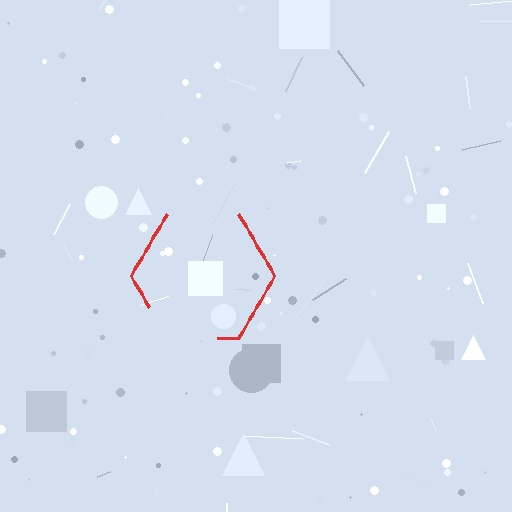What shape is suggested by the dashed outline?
The dashed outline suggests a hexagon.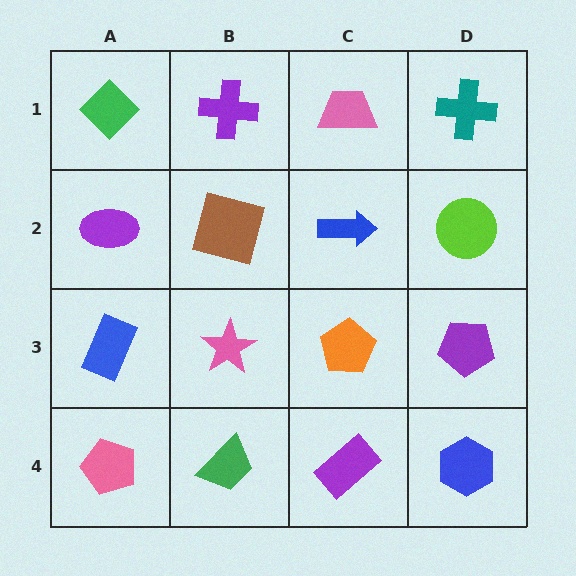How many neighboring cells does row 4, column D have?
2.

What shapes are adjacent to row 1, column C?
A blue arrow (row 2, column C), a purple cross (row 1, column B), a teal cross (row 1, column D).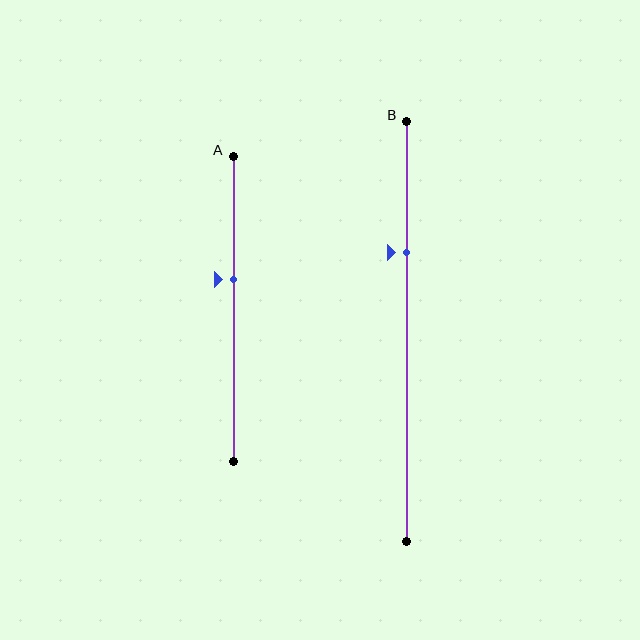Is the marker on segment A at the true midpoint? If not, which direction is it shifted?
No, the marker on segment A is shifted upward by about 10% of the segment length.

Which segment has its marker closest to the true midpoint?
Segment A has its marker closest to the true midpoint.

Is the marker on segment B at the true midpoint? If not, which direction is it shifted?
No, the marker on segment B is shifted upward by about 19% of the segment length.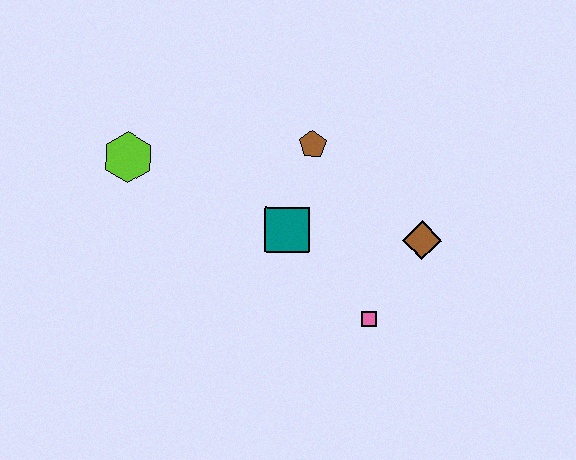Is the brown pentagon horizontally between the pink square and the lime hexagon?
Yes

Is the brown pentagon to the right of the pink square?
No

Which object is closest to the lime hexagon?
The teal square is closest to the lime hexagon.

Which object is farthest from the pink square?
The lime hexagon is farthest from the pink square.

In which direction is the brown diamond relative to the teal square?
The brown diamond is to the right of the teal square.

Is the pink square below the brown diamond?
Yes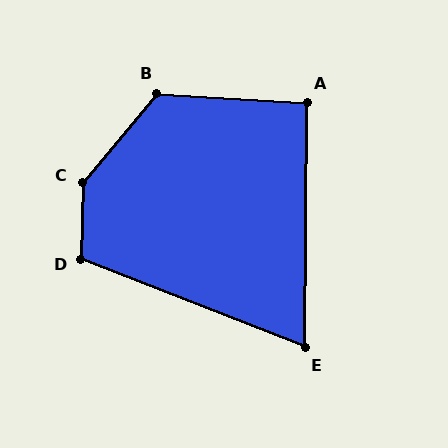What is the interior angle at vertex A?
Approximately 93 degrees (approximately right).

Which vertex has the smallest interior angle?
E, at approximately 69 degrees.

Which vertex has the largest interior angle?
C, at approximately 142 degrees.